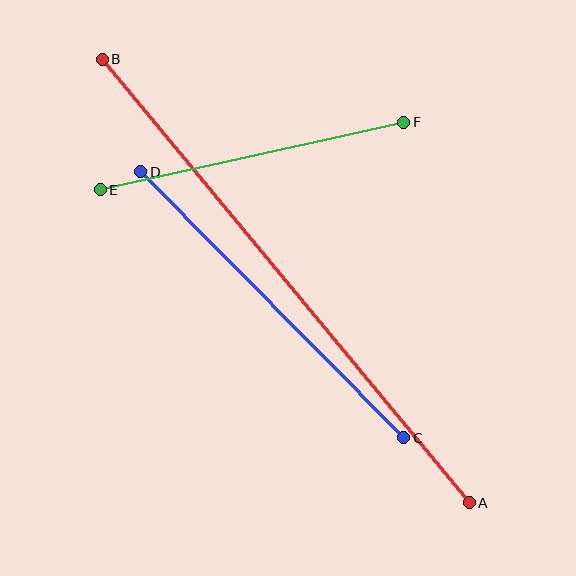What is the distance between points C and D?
The distance is approximately 374 pixels.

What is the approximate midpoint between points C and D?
The midpoint is at approximately (272, 305) pixels.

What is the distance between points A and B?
The distance is approximately 576 pixels.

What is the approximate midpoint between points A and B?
The midpoint is at approximately (286, 281) pixels.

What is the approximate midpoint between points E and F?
The midpoint is at approximately (252, 156) pixels.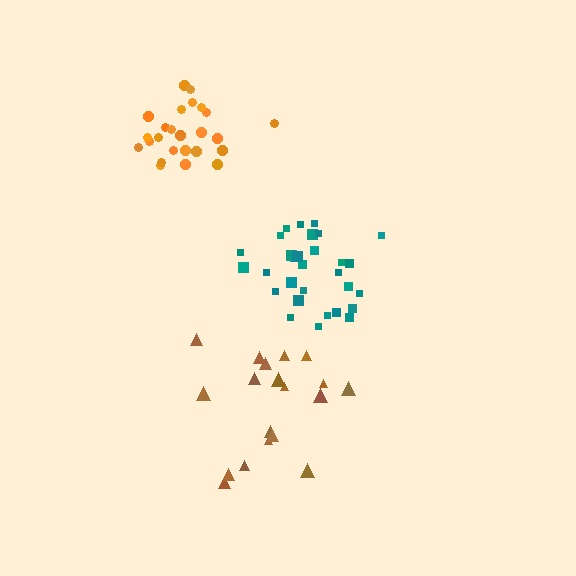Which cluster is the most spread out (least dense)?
Brown.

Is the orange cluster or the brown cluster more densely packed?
Orange.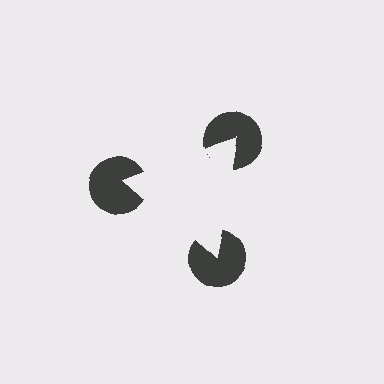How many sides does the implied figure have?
3 sides.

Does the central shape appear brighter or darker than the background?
It typically appears slightly brighter than the background, even though no actual brightness change is drawn.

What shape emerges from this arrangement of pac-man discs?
An illusory triangle — its edges are inferred from the aligned wedge cuts in the pac-man discs, not physically drawn.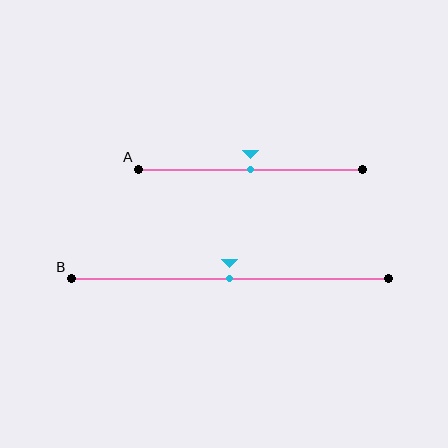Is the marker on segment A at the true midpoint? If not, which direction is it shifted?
Yes, the marker on segment A is at the true midpoint.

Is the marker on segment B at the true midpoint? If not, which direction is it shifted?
Yes, the marker on segment B is at the true midpoint.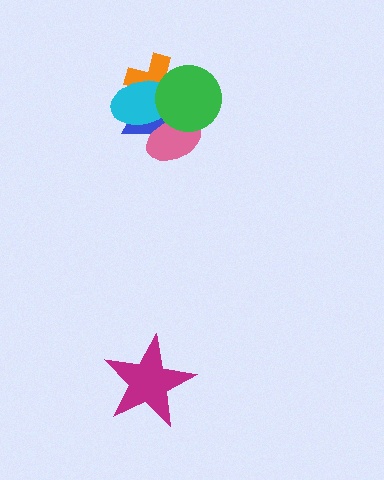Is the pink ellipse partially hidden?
Yes, it is partially covered by another shape.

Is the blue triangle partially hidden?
Yes, it is partially covered by another shape.